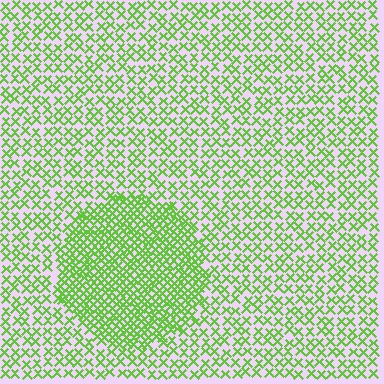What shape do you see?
I see a circle.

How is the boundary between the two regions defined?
The boundary is defined by a change in element density (approximately 2.1x ratio). All elements are the same color, size, and shape.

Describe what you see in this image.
The image contains small lime elements arranged at two different densities. A circle-shaped region is visible where the elements are more densely packed than the surrounding area.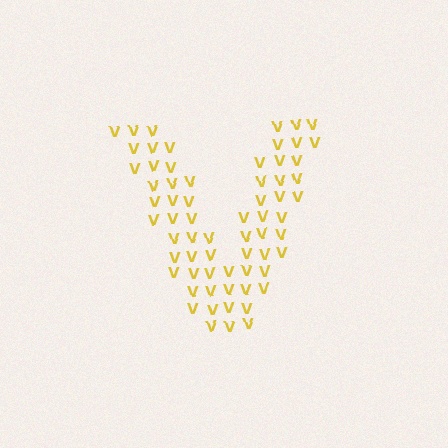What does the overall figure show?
The overall figure shows the letter V.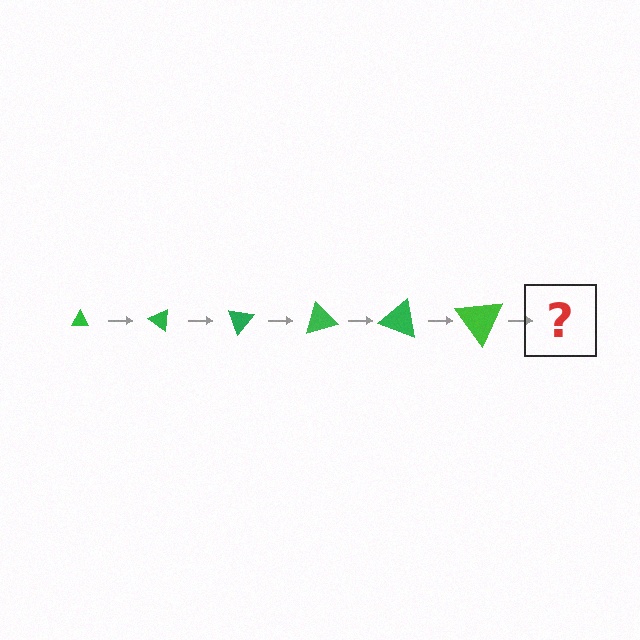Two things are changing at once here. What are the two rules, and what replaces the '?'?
The two rules are that the triangle grows larger each step and it rotates 35 degrees each step. The '?' should be a triangle, larger than the previous one and rotated 210 degrees from the start.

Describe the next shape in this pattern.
It should be a triangle, larger than the previous one and rotated 210 degrees from the start.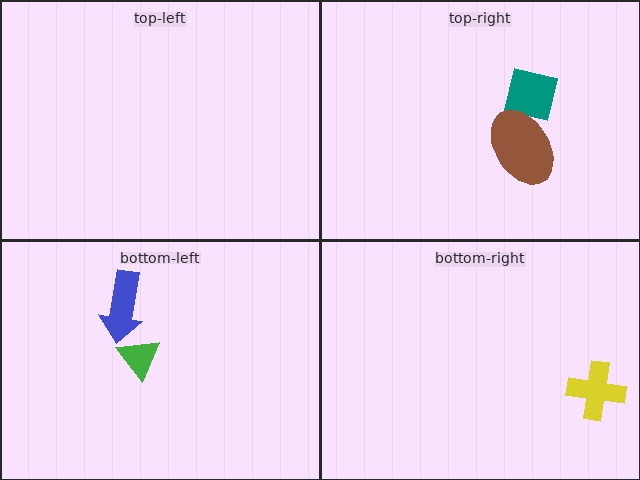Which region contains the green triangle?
The bottom-left region.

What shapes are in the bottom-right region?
The yellow cross.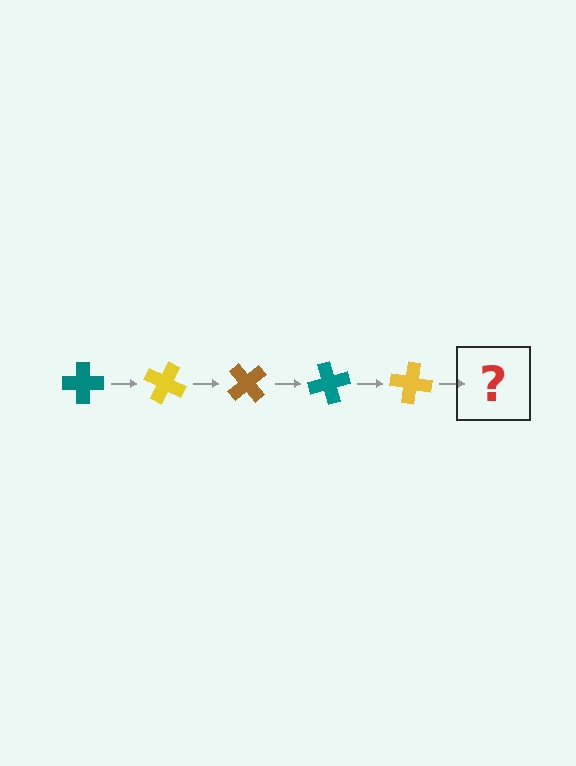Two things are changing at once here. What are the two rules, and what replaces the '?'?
The two rules are that it rotates 25 degrees each step and the color cycles through teal, yellow, and brown. The '?' should be a brown cross, rotated 125 degrees from the start.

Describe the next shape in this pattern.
It should be a brown cross, rotated 125 degrees from the start.